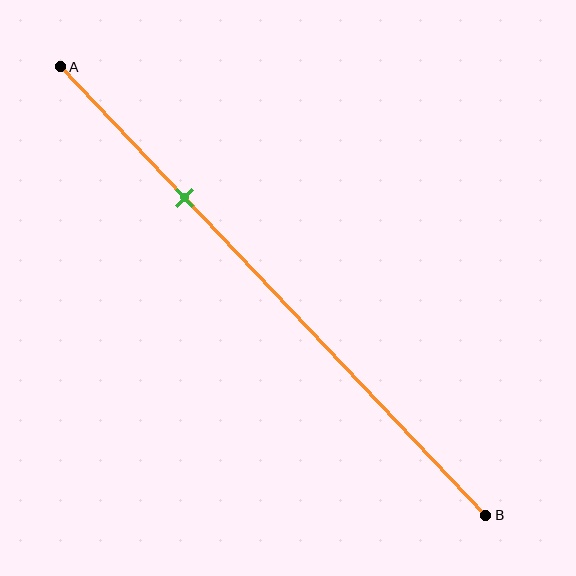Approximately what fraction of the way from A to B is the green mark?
The green mark is approximately 30% of the way from A to B.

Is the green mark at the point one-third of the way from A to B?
No, the mark is at about 30% from A, not at the 33% one-third point.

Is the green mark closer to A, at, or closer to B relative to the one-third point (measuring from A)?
The green mark is closer to point A than the one-third point of segment AB.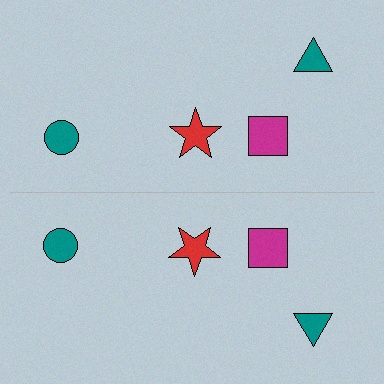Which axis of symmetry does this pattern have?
The pattern has a horizontal axis of symmetry running through the center of the image.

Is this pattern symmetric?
Yes, this pattern has bilateral (reflection) symmetry.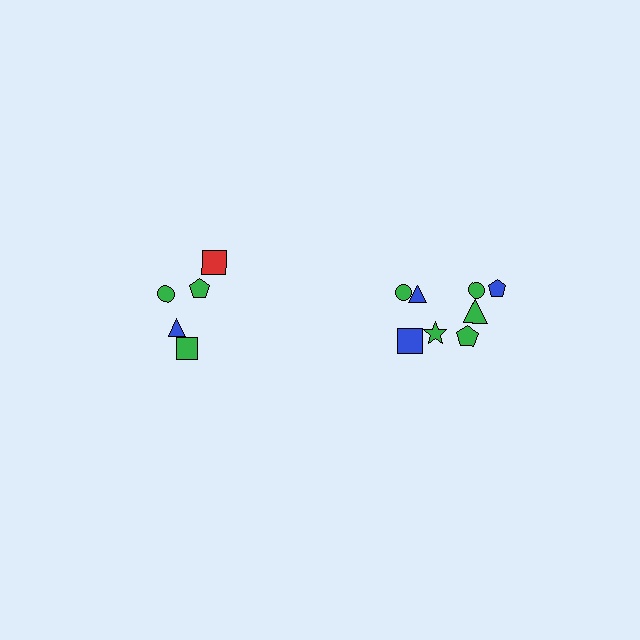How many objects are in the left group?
There are 5 objects.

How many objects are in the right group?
There are 8 objects.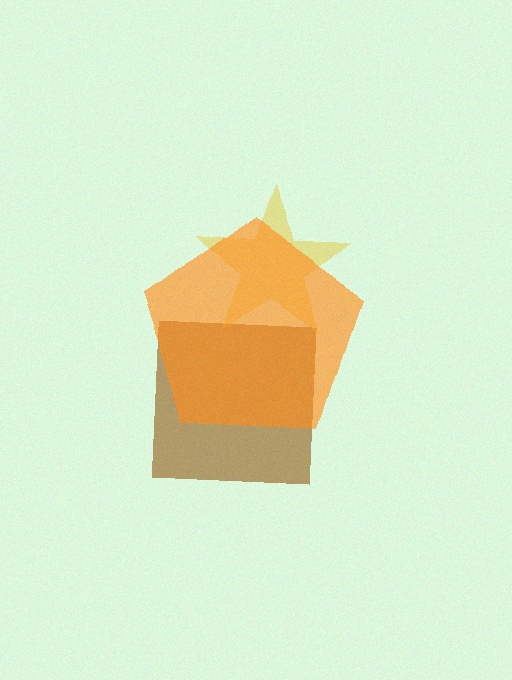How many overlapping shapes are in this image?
There are 3 overlapping shapes in the image.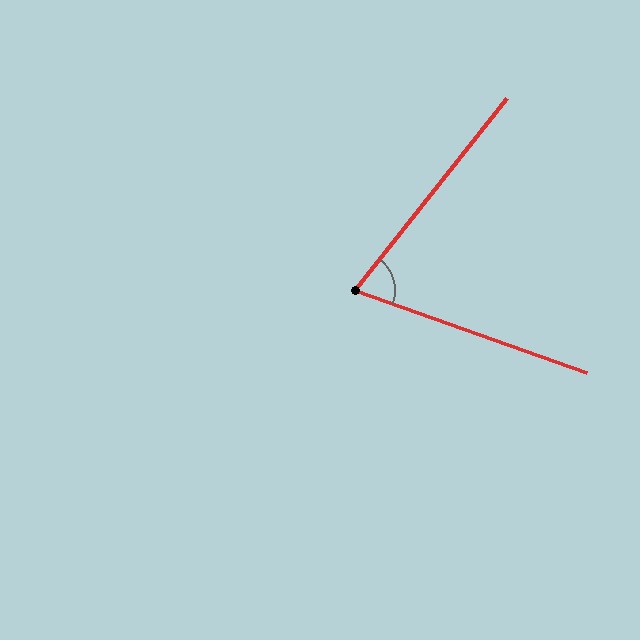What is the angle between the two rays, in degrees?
Approximately 71 degrees.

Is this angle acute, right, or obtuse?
It is acute.